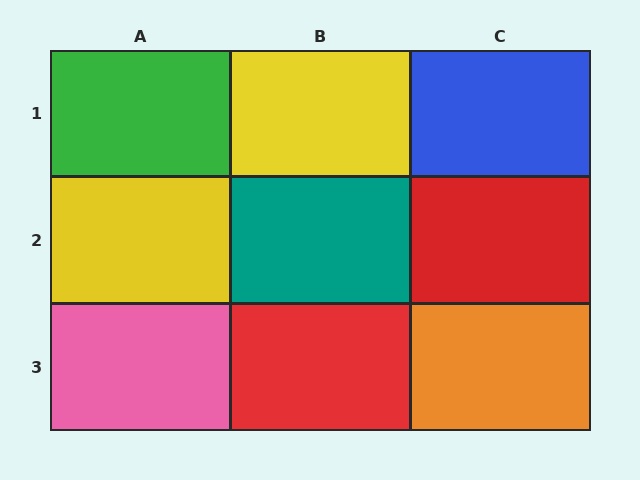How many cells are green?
1 cell is green.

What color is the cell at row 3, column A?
Pink.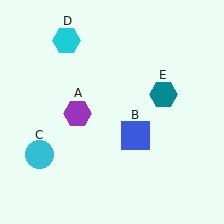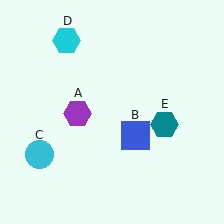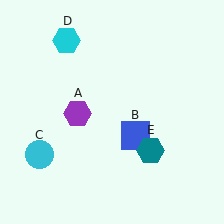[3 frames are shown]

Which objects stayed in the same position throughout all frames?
Purple hexagon (object A) and blue square (object B) and cyan circle (object C) and cyan hexagon (object D) remained stationary.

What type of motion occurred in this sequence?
The teal hexagon (object E) rotated clockwise around the center of the scene.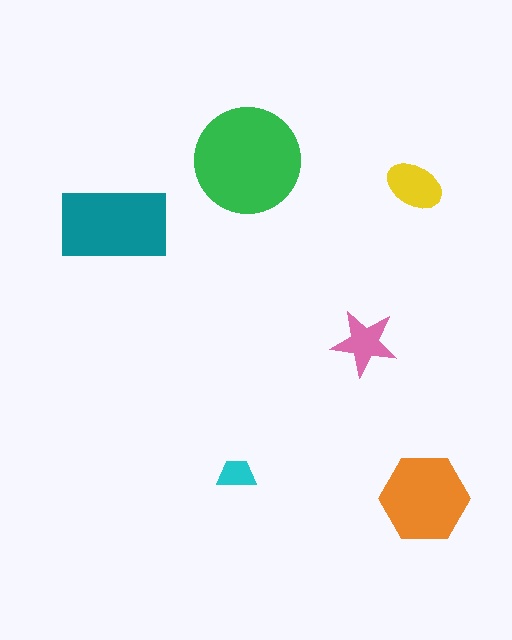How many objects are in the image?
There are 6 objects in the image.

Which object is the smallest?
The cyan trapezoid.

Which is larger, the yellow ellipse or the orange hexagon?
The orange hexagon.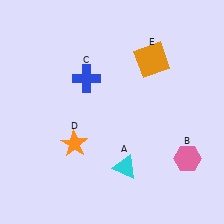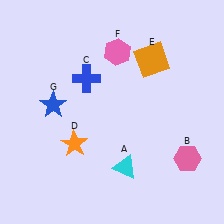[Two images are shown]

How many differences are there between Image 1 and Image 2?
There are 2 differences between the two images.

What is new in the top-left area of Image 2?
A blue star (G) was added in the top-left area of Image 2.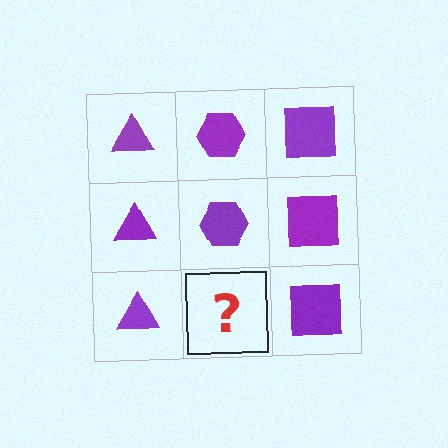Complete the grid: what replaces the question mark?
The question mark should be replaced with a purple hexagon.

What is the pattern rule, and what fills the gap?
The rule is that each column has a consistent shape. The gap should be filled with a purple hexagon.